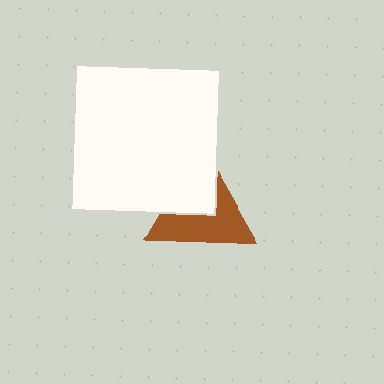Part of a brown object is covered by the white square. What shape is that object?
It is a triangle.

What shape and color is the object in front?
The object in front is a white square.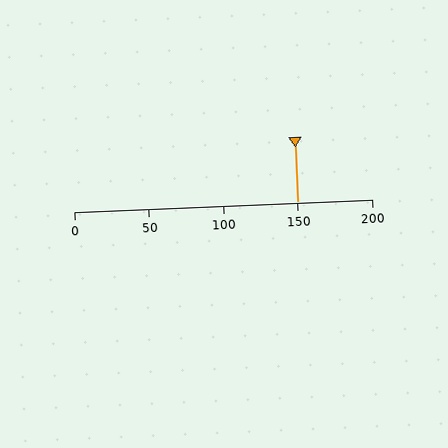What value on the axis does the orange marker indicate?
The marker indicates approximately 150.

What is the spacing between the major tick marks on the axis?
The major ticks are spaced 50 apart.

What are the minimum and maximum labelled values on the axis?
The axis runs from 0 to 200.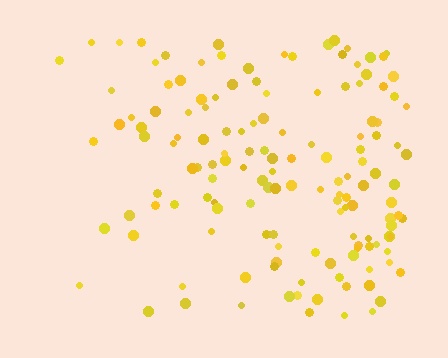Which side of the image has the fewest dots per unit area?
The left.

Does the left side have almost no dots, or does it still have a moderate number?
Still a moderate number, just noticeably fewer than the right.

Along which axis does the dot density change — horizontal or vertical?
Horizontal.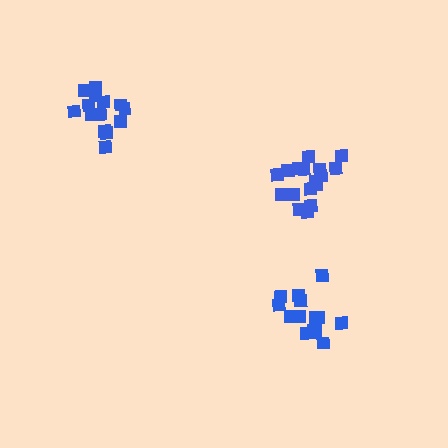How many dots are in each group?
Group 1: 14 dots, Group 2: 15 dots, Group 3: 17 dots (46 total).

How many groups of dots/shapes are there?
There are 3 groups.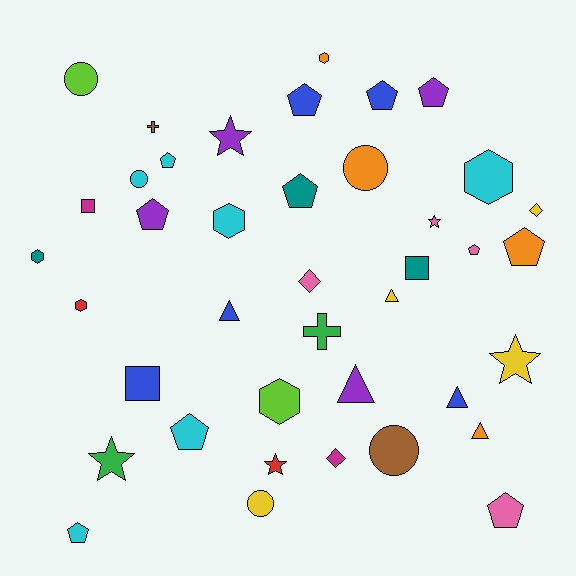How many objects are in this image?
There are 40 objects.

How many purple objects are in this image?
There are 4 purple objects.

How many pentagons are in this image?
There are 11 pentagons.